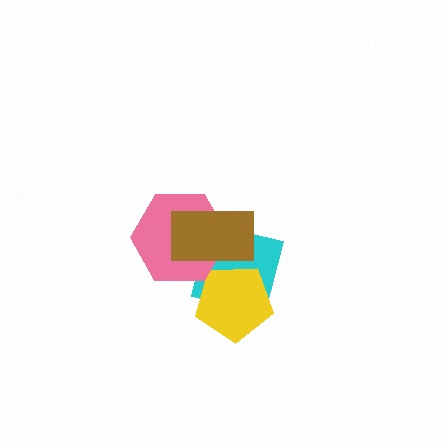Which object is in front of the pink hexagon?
The brown rectangle is in front of the pink hexagon.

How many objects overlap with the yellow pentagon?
2 objects overlap with the yellow pentagon.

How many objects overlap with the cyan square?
3 objects overlap with the cyan square.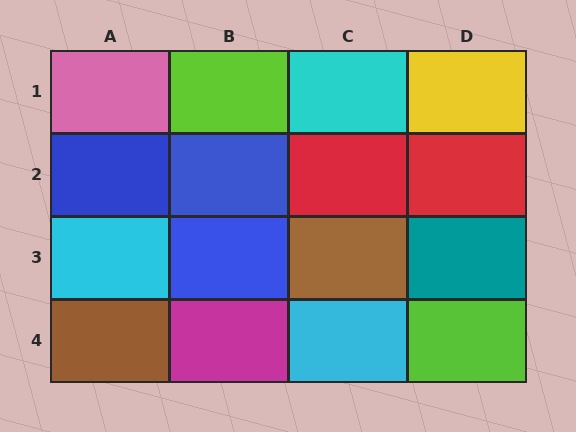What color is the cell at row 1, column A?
Pink.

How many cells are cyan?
3 cells are cyan.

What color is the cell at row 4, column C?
Cyan.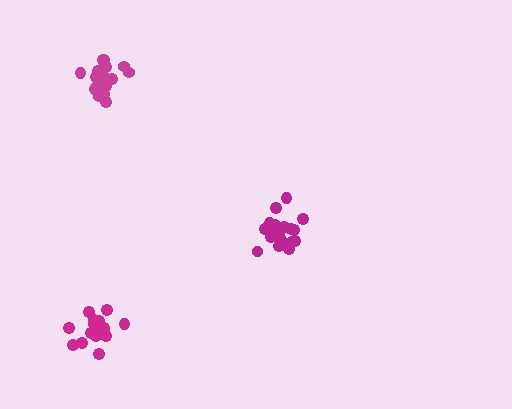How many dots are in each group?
Group 1: 19 dots, Group 2: 16 dots, Group 3: 17 dots (52 total).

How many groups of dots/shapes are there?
There are 3 groups.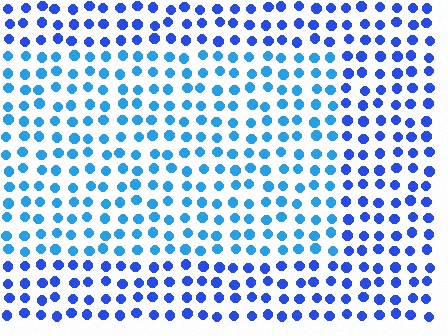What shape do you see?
I see a rectangle.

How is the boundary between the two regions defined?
The boundary is defined purely by a slight shift in hue (about 27 degrees). Spacing, size, and orientation are identical on both sides.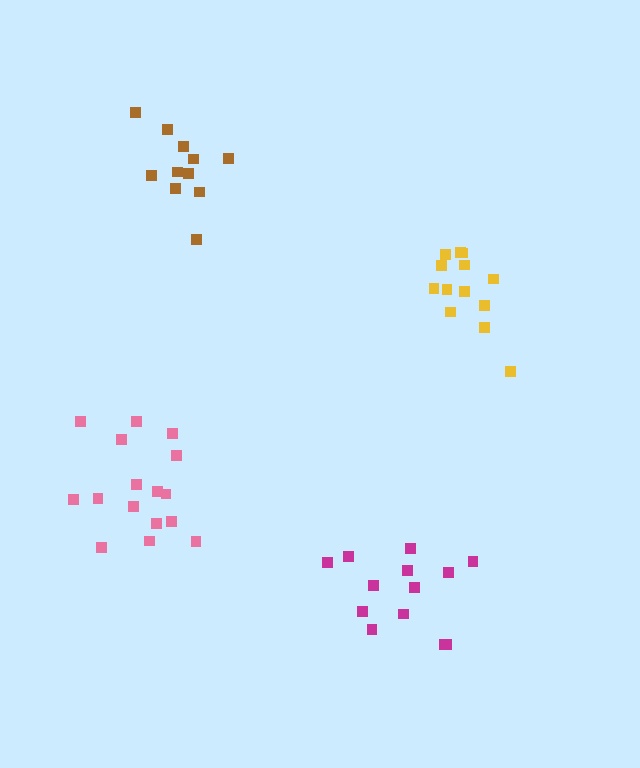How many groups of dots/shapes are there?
There are 4 groups.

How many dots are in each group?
Group 1: 13 dots, Group 2: 13 dots, Group 3: 16 dots, Group 4: 11 dots (53 total).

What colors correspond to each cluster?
The clusters are colored: yellow, magenta, pink, brown.